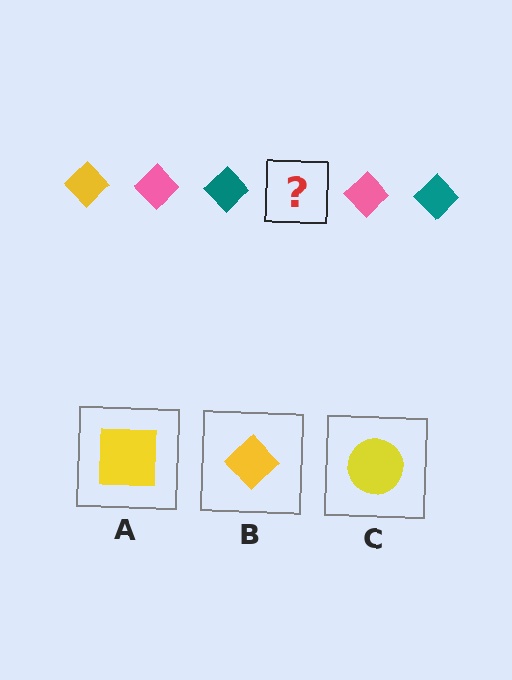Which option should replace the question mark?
Option B.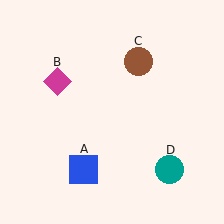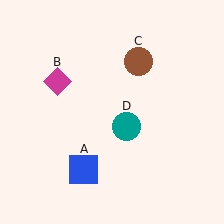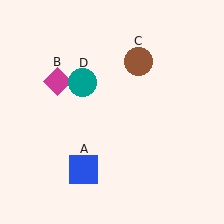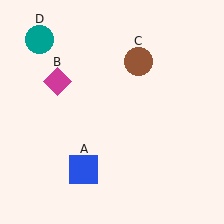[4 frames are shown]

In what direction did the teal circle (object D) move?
The teal circle (object D) moved up and to the left.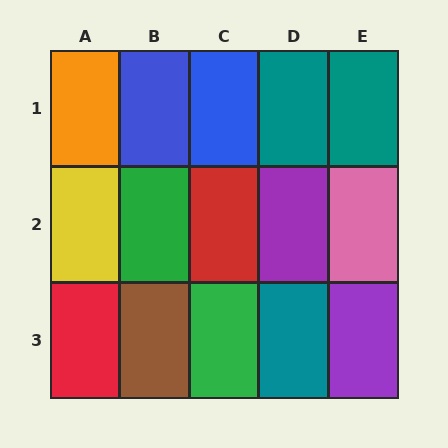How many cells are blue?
2 cells are blue.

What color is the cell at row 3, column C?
Green.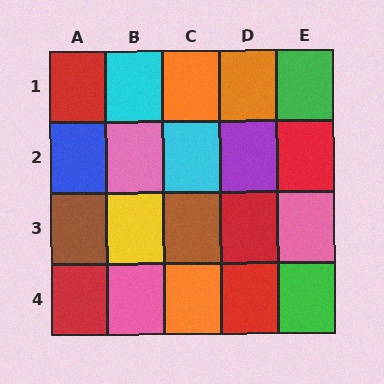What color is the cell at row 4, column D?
Red.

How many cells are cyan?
2 cells are cyan.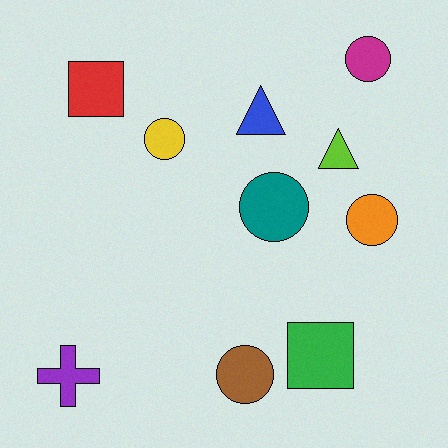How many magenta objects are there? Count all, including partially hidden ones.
There is 1 magenta object.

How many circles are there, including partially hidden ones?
There are 5 circles.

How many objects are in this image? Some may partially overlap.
There are 10 objects.